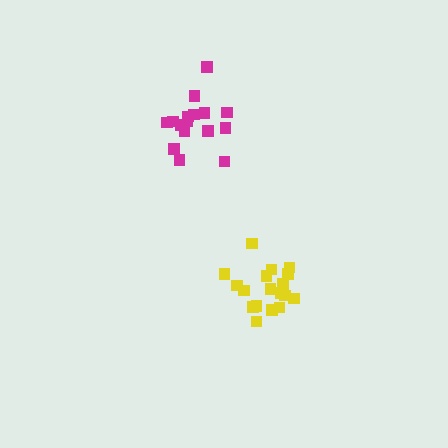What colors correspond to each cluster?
The clusters are colored: magenta, yellow.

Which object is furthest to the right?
The yellow cluster is rightmost.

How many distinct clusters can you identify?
There are 2 distinct clusters.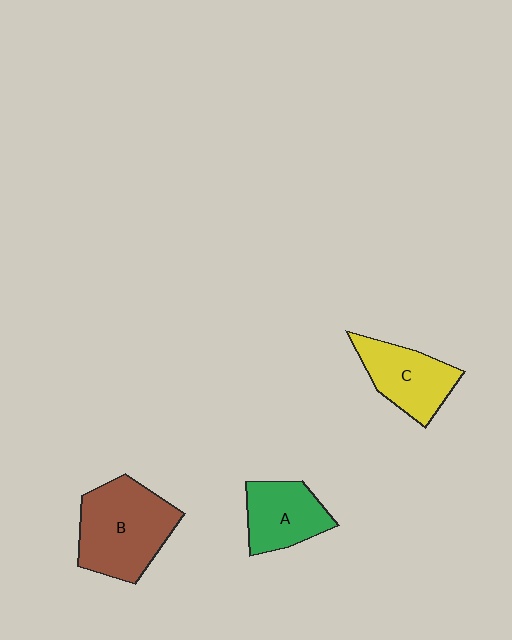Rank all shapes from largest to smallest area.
From largest to smallest: B (brown), C (yellow), A (green).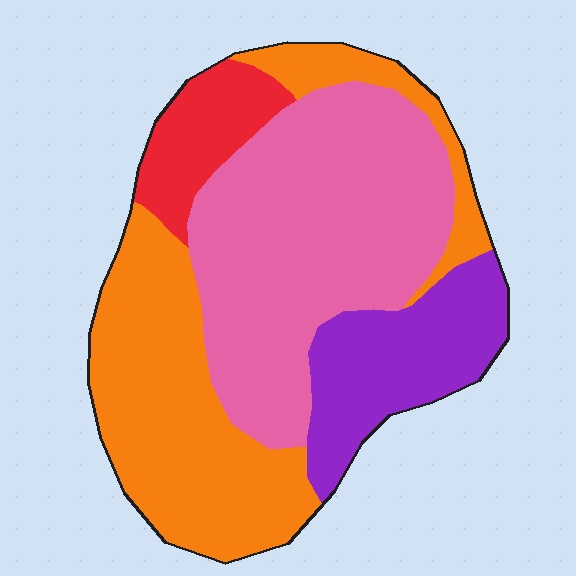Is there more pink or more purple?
Pink.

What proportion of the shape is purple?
Purple takes up about one sixth (1/6) of the shape.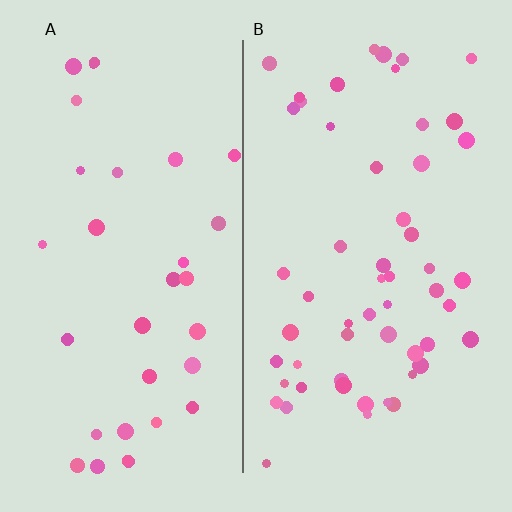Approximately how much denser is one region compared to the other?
Approximately 1.7× — region B over region A.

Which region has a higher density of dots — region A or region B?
B (the right).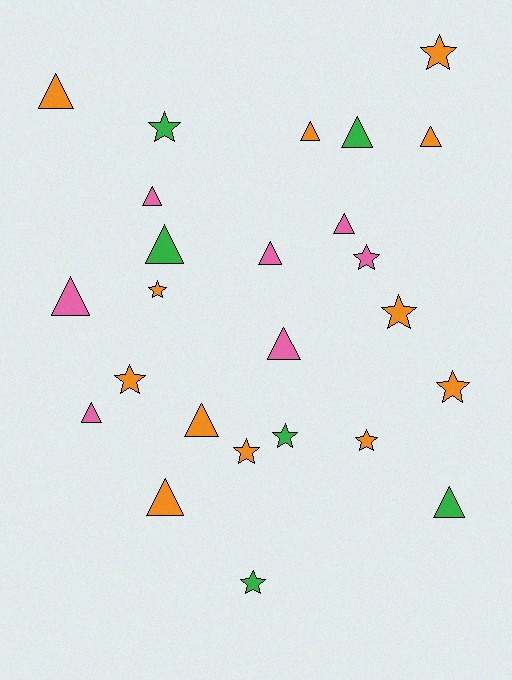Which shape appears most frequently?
Triangle, with 14 objects.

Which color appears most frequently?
Orange, with 12 objects.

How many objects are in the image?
There are 25 objects.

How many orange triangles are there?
There are 5 orange triangles.